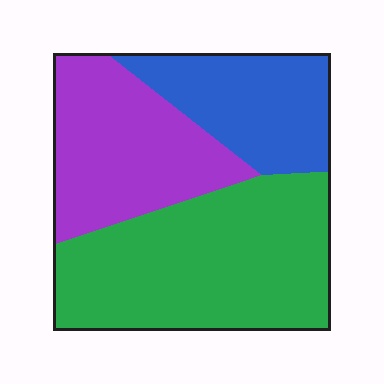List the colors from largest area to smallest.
From largest to smallest: green, purple, blue.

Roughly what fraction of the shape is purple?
Purple takes up between a quarter and a half of the shape.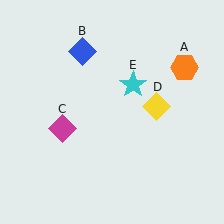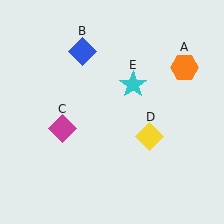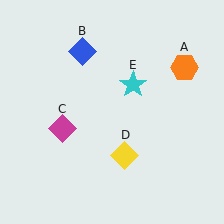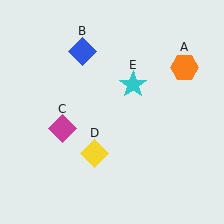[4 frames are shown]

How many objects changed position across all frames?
1 object changed position: yellow diamond (object D).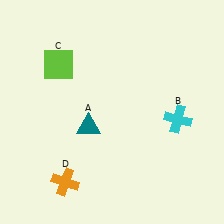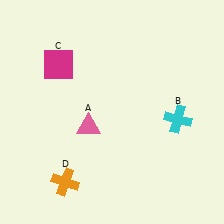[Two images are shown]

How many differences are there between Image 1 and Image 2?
There are 2 differences between the two images.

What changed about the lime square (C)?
In Image 1, C is lime. In Image 2, it changed to magenta.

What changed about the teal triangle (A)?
In Image 1, A is teal. In Image 2, it changed to pink.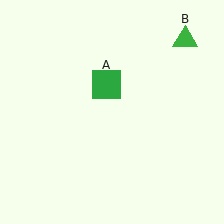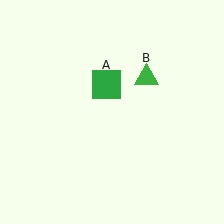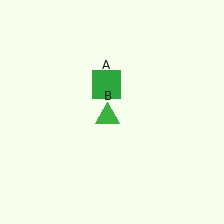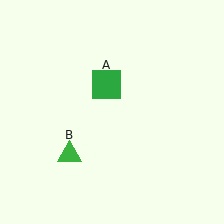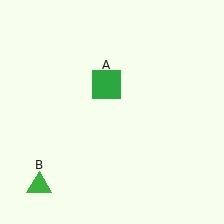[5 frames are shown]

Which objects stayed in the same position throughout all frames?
Green square (object A) remained stationary.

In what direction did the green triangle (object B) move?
The green triangle (object B) moved down and to the left.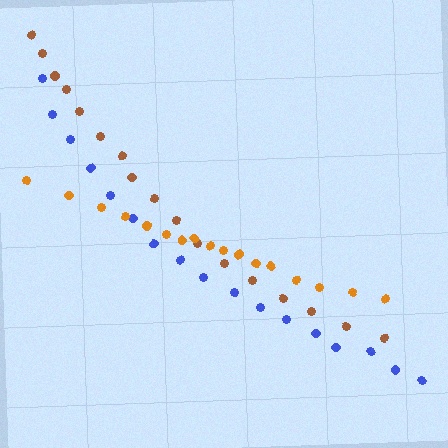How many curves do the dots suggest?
There are 3 distinct paths.